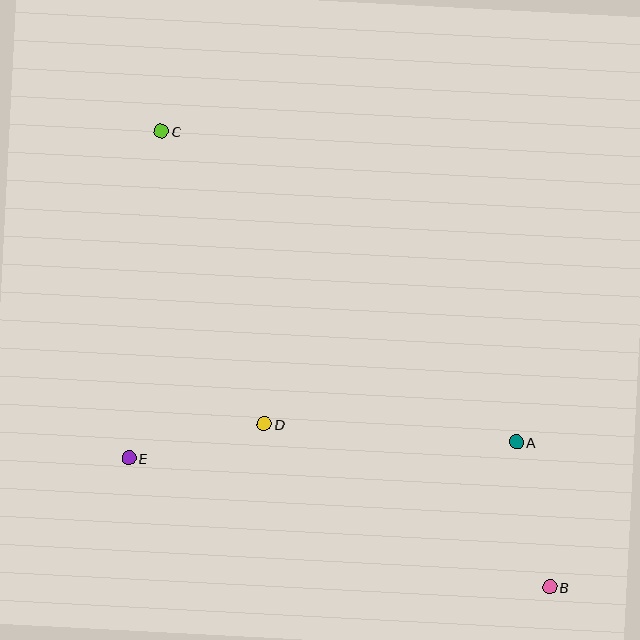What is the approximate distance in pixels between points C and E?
The distance between C and E is approximately 328 pixels.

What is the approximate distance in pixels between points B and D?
The distance between B and D is approximately 329 pixels.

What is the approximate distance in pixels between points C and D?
The distance between C and D is approximately 310 pixels.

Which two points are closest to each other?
Points D and E are closest to each other.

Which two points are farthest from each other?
Points B and C are farthest from each other.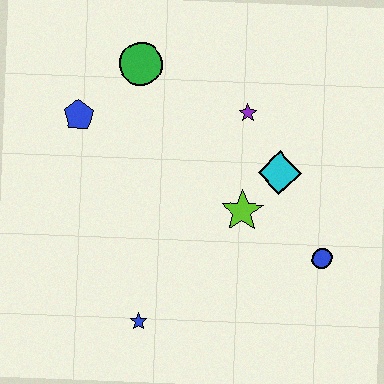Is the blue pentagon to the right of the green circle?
No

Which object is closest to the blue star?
The lime star is closest to the blue star.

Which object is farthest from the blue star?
The green circle is farthest from the blue star.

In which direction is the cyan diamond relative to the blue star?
The cyan diamond is above the blue star.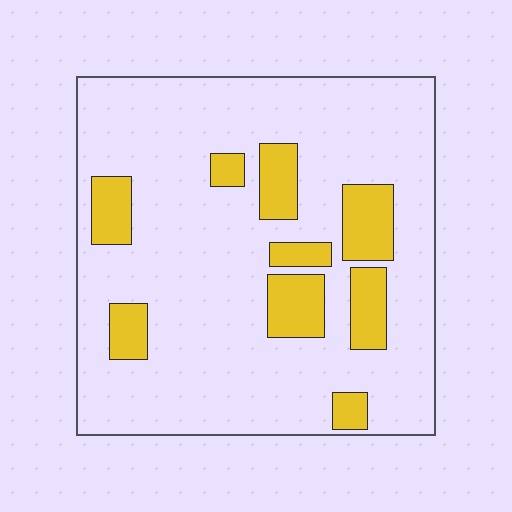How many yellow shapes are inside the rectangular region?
9.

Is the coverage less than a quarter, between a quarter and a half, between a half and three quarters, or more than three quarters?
Less than a quarter.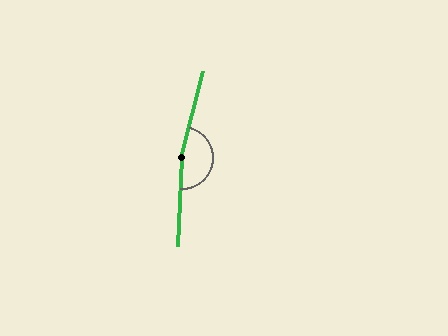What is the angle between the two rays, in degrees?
Approximately 169 degrees.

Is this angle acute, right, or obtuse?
It is obtuse.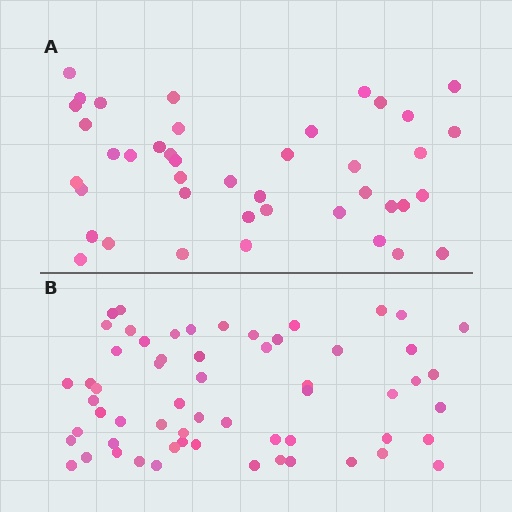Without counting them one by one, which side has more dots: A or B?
Region B (the bottom region) has more dots.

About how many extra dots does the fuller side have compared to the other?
Region B has approximately 20 more dots than region A.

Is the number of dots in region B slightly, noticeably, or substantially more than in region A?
Region B has noticeably more, but not dramatically so. The ratio is roughly 1.4 to 1.